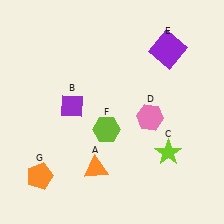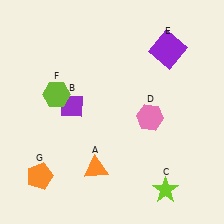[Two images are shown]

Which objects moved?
The objects that moved are: the lime star (C), the lime hexagon (F).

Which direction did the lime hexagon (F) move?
The lime hexagon (F) moved left.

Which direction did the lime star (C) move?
The lime star (C) moved down.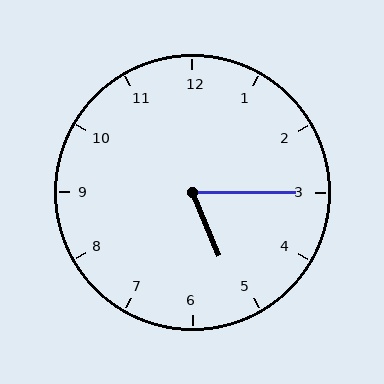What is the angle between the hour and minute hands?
Approximately 68 degrees.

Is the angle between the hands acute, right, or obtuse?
It is acute.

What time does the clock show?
5:15.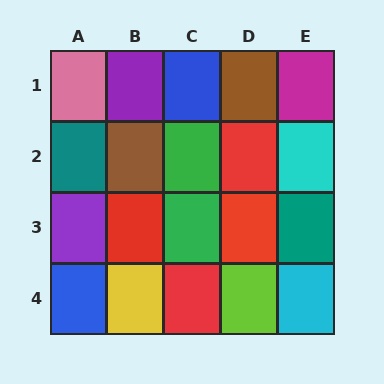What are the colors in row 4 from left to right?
Blue, yellow, red, lime, cyan.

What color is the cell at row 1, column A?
Pink.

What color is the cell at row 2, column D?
Red.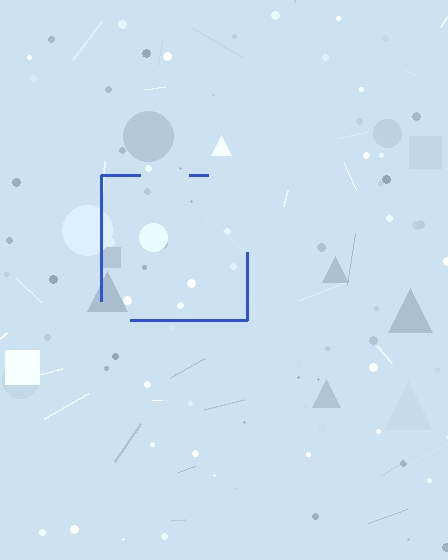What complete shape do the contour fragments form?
The contour fragments form a square.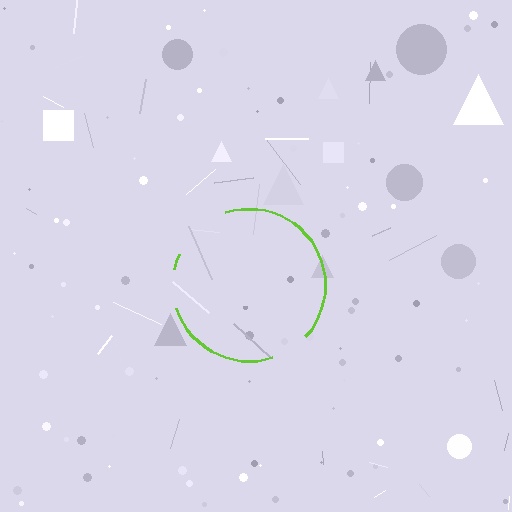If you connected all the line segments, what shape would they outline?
They would outline a circle.